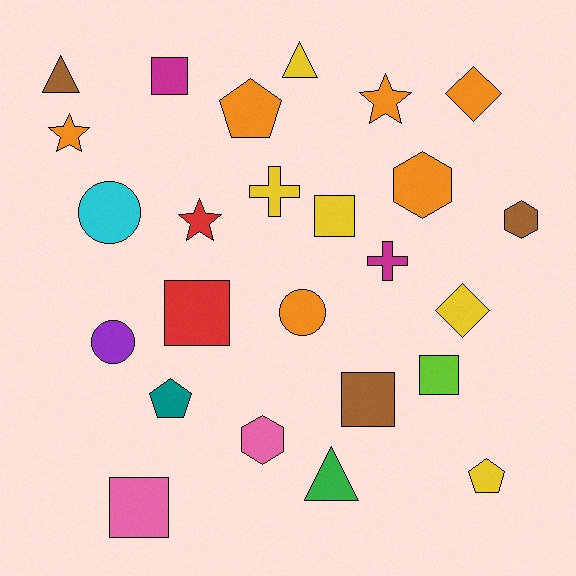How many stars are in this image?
There are 3 stars.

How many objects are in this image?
There are 25 objects.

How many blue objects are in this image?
There are no blue objects.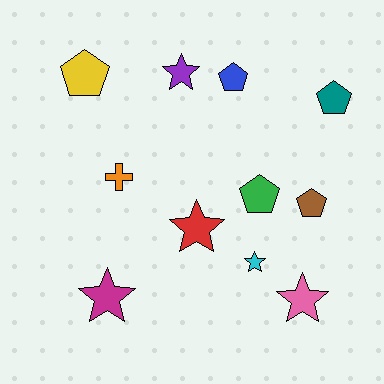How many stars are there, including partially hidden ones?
There are 5 stars.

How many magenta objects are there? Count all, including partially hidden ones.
There is 1 magenta object.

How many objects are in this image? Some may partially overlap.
There are 11 objects.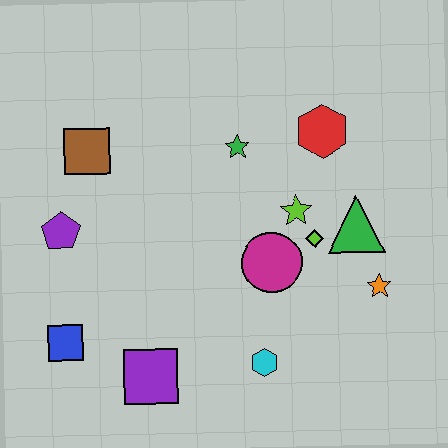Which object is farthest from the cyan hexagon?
The brown square is farthest from the cyan hexagon.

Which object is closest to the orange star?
The green triangle is closest to the orange star.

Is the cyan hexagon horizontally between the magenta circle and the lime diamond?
No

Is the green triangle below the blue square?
No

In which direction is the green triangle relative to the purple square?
The green triangle is to the right of the purple square.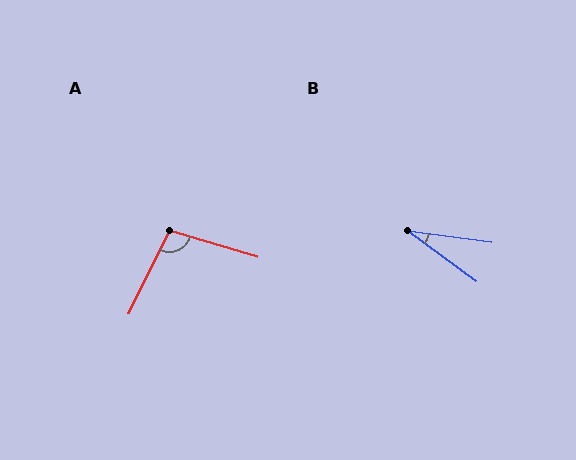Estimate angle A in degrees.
Approximately 99 degrees.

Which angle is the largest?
A, at approximately 99 degrees.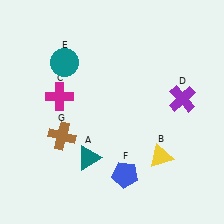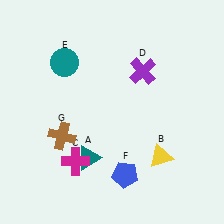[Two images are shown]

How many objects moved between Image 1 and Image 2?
2 objects moved between the two images.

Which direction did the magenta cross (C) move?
The magenta cross (C) moved down.